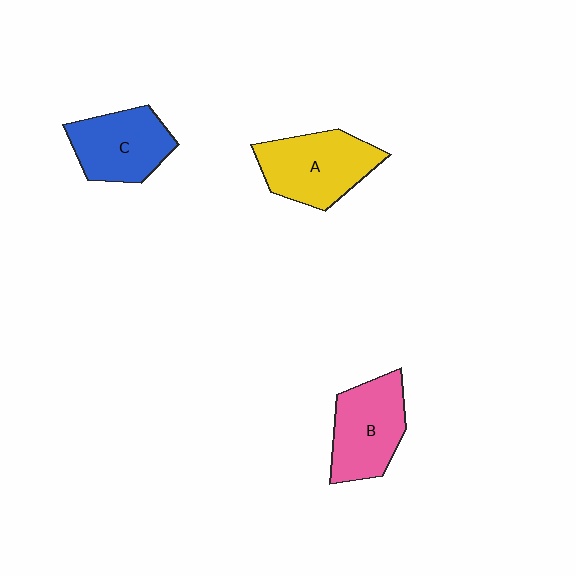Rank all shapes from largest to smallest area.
From largest to smallest: A (yellow), B (pink), C (blue).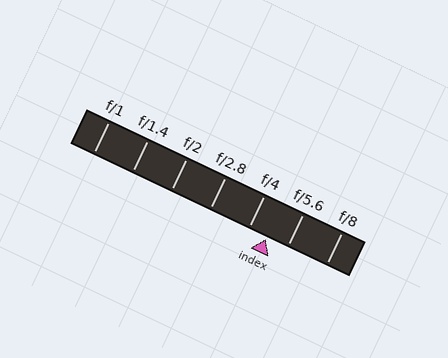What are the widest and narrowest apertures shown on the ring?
The widest aperture shown is f/1 and the narrowest is f/8.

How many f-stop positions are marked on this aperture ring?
There are 7 f-stop positions marked.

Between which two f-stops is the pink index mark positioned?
The index mark is between f/4 and f/5.6.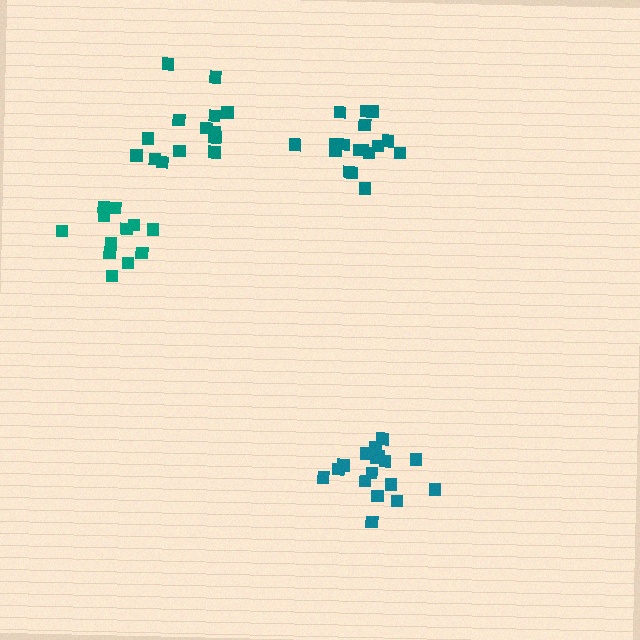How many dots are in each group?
Group 1: 12 dots, Group 2: 17 dots, Group 3: 18 dots, Group 4: 15 dots (62 total).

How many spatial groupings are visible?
There are 4 spatial groupings.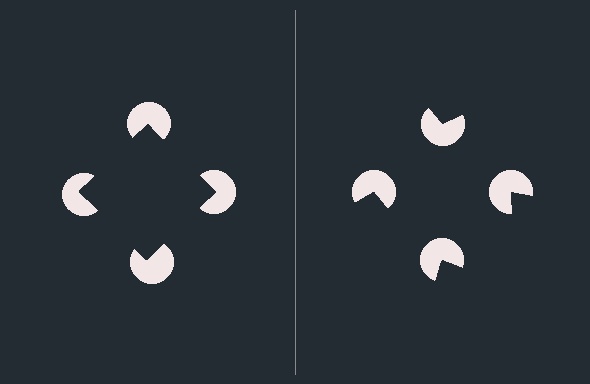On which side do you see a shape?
An illusory square appears on the left side. On the right side the wedge cuts are rotated, so no coherent shape forms.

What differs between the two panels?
The pac-man discs are positioned identically on both sides; only the wedge orientations differ. On the left they align to a square; on the right they are misaligned.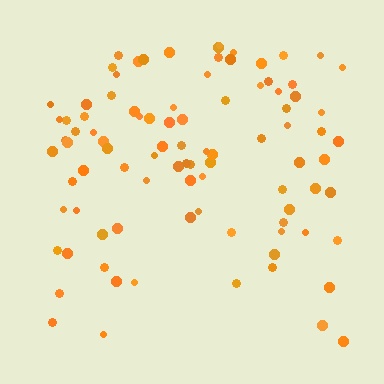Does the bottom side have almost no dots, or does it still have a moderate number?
Still a moderate number, just noticeably fewer than the top.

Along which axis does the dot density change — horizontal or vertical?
Vertical.